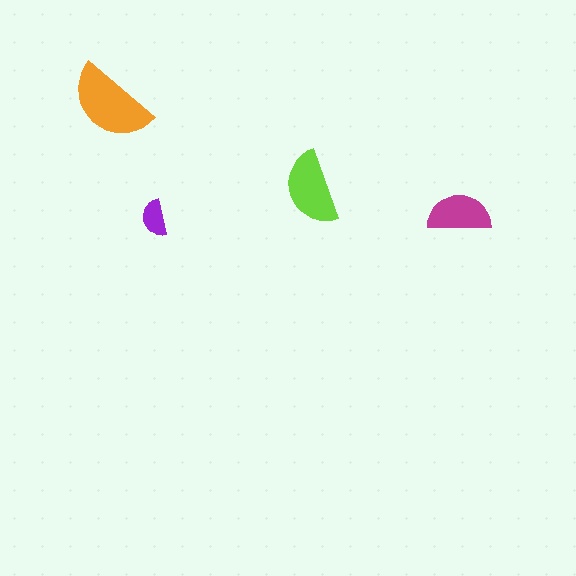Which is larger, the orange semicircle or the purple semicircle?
The orange one.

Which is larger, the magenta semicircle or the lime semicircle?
The lime one.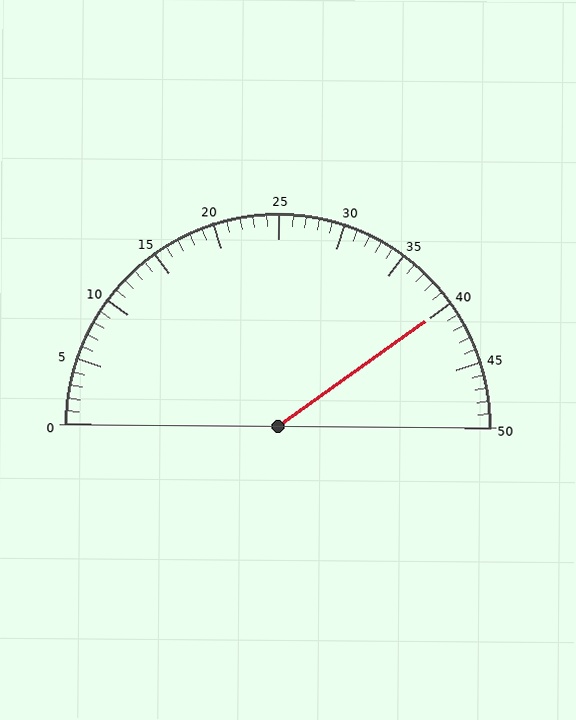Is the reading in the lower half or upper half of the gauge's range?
The reading is in the upper half of the range (0 to 50).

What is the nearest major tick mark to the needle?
The nearest major tick mark is 40.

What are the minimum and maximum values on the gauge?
The gauge ranges from 0 to 50.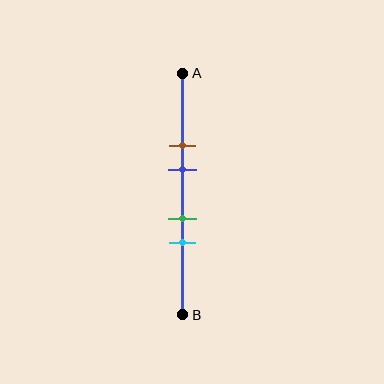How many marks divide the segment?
There are 4 marks dividing the segment.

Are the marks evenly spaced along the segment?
No, the marks are not evenly spaced.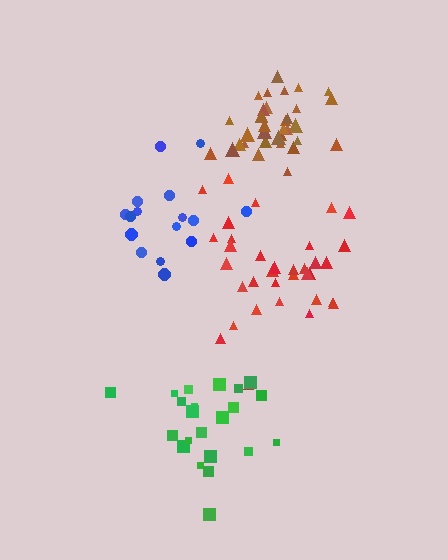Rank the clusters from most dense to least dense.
brown, red, green, blue.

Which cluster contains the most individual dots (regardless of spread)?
Red (34).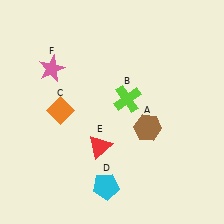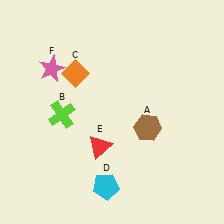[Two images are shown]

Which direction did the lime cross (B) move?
The lime cross (B) moved left.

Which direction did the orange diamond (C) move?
The orange diamond (C) moved up.